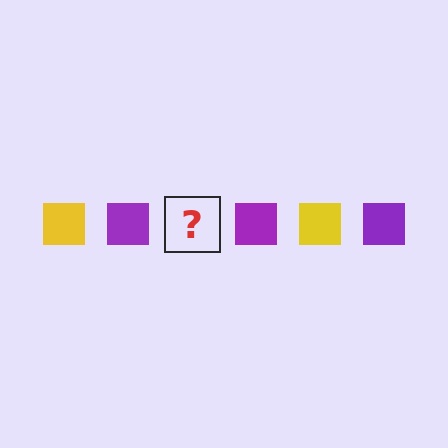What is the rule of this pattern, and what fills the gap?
The rule is that the pattern cycles through yellow, purple squares. The gap should be filled with a yellow square.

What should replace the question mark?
The question mark should be replaced with a yellow square.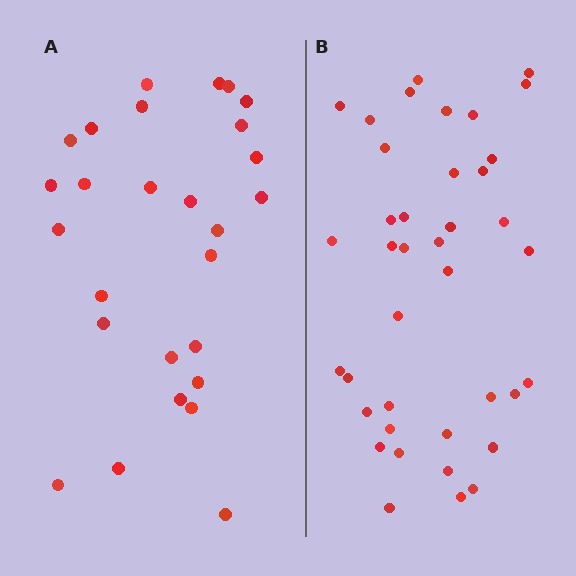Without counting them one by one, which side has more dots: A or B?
Region B (the right region) has more dots.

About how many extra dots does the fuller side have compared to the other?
Region B has roughly 12 or so more dots than region A.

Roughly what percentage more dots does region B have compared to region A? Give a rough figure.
About 45% more.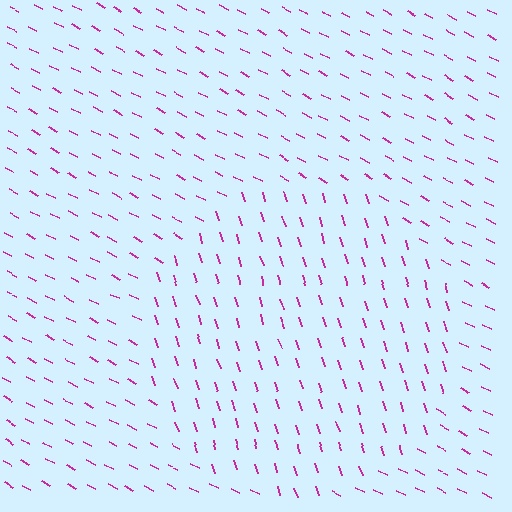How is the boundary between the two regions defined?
The boundary is defined purely by a change in line orientation (approximately 45 degrees difference). All lines are the same color and thickness.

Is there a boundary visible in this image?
Yes, there is a texture boundary formed by a change in line orientation.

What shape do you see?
I see a circle.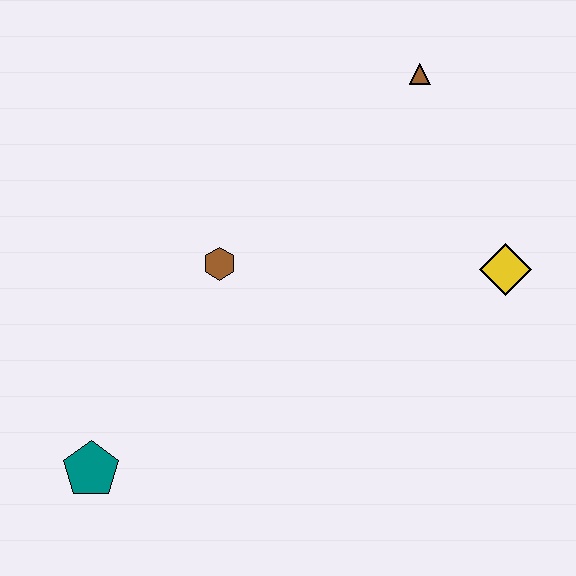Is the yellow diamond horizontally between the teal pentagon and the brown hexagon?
No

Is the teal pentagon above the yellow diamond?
No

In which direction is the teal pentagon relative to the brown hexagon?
The teal pentagon is below the brown hexagon.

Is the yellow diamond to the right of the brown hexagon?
Yes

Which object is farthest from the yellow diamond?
The teal pentagon is farthest from the yellow diamond.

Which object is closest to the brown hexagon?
The teal pentagon is closest to the brown hexagon.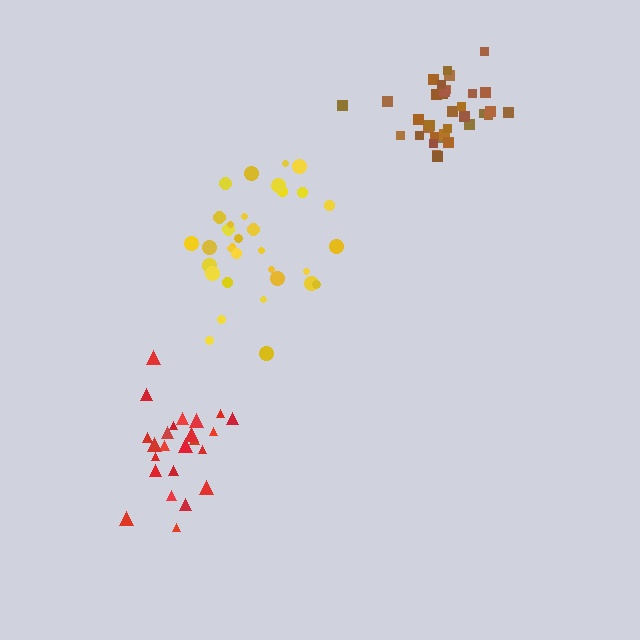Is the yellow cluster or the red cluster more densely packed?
Red.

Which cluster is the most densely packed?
Brown.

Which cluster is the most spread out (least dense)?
Yellow.